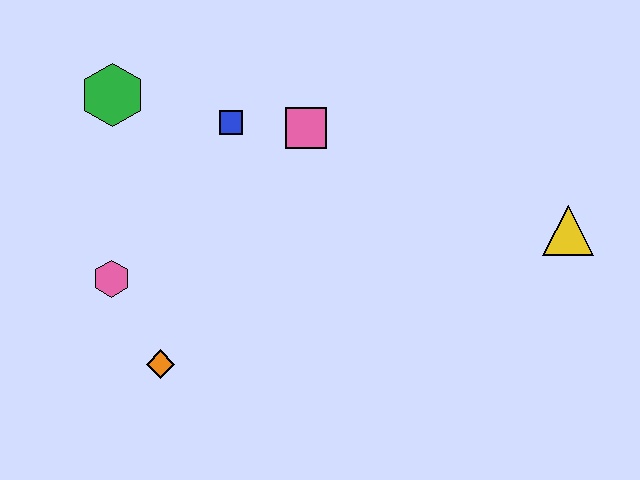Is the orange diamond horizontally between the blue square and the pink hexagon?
Yes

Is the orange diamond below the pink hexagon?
Yes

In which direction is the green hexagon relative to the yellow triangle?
The green hexagon is to the left of the yellow triangle.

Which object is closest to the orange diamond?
The pink hexagon is closest to the orange diamond.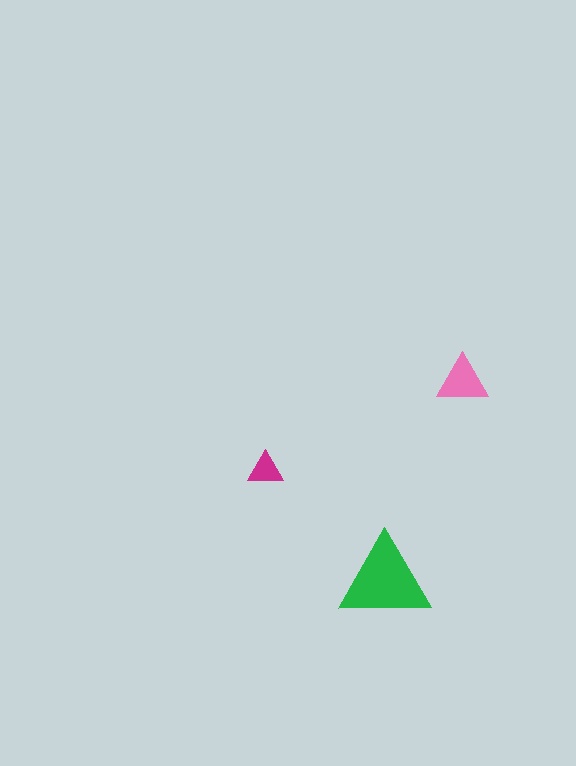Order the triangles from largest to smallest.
the green one, the pink one, the magenta one.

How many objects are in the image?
There are 3 objects in the image.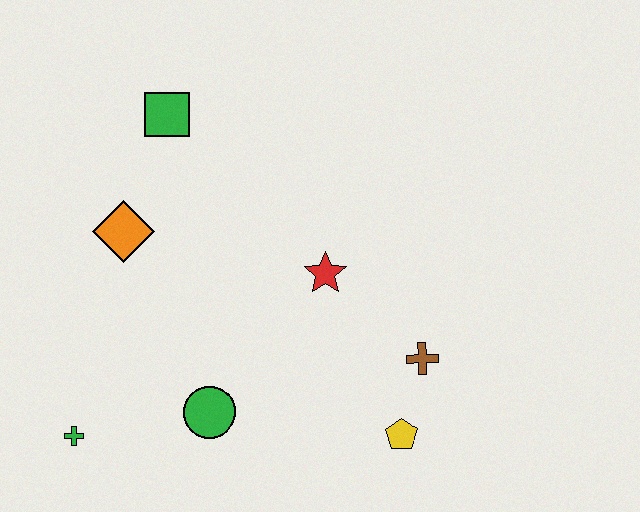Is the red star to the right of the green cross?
Yes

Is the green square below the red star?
No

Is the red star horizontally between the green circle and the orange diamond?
No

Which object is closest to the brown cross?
The yellow pentagon is closest to the brown cross.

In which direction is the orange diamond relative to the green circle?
The orange diamond is above the green circle.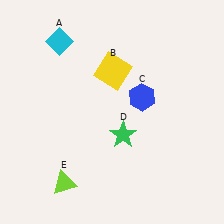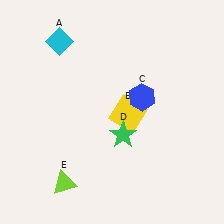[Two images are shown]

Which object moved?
The yellow square (B) moved down.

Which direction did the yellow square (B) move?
The yellow square (B) moved down.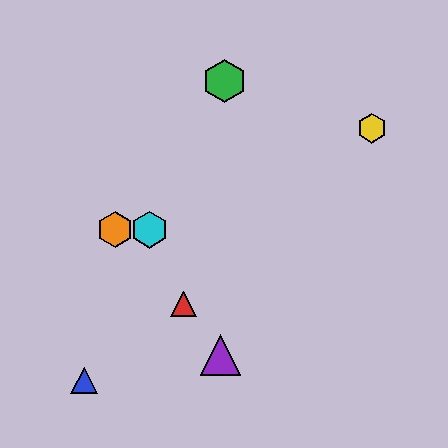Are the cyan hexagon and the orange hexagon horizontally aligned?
Yes, both are at y≈230.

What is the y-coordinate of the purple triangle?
The purple triangle is at y≈355.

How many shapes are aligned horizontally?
2 shapes (the orange hexagon, the cyan hexagon) are aligned horizontally.